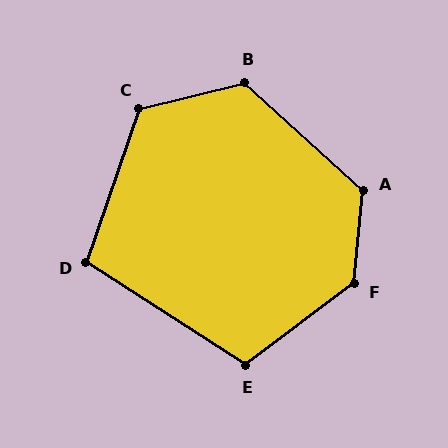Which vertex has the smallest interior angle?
D, at approximately 104 degrees.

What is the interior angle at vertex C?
Approximately 123 degrees (obtuse).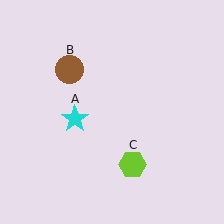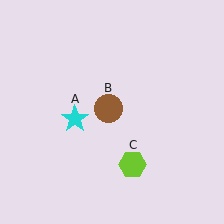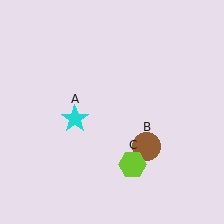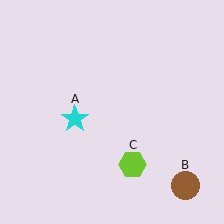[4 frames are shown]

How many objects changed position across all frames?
1 object changed position: brown circle (object B).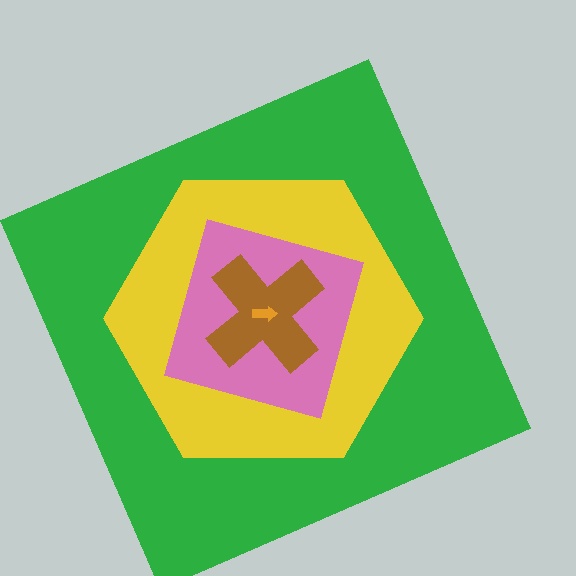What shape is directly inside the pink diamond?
The brown cross.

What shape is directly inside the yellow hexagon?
The pink diamond.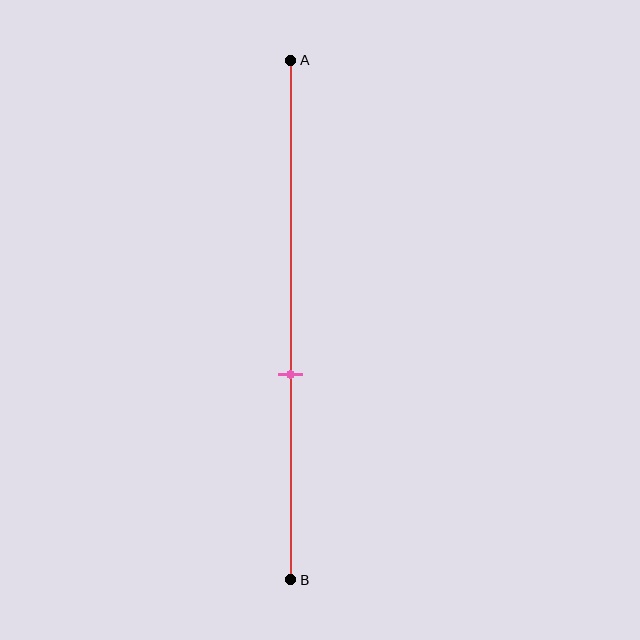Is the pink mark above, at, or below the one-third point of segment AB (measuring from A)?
The pink mark is below the one-third point of segment AB.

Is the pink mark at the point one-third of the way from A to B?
No, the mark is at about 60% from A, not at the 33% one-third point.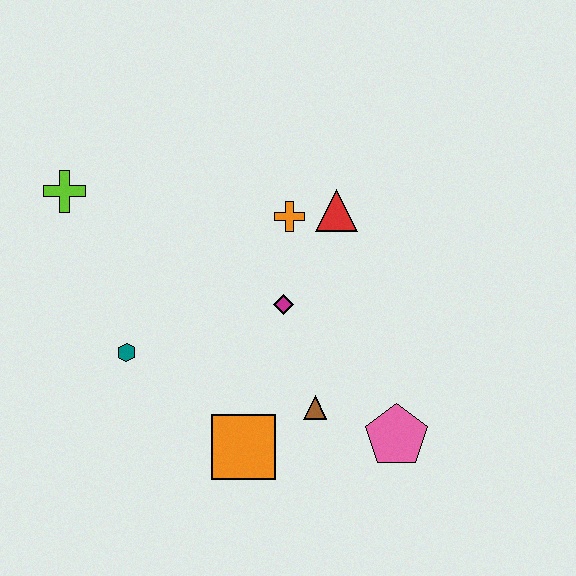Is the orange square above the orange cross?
No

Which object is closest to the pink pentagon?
The brown triangle is closest to the pink pentagon.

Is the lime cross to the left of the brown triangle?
Yes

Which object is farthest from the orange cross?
The pink pentagon is farthest from the orange cross.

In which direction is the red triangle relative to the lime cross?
The red triangle is to the right of the lime cross.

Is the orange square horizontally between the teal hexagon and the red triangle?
Yes